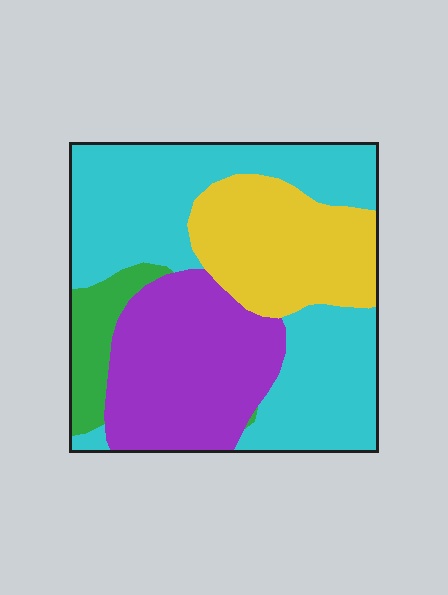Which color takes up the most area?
Cyan, at roughly 45%.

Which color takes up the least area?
Green, at roughly 10%.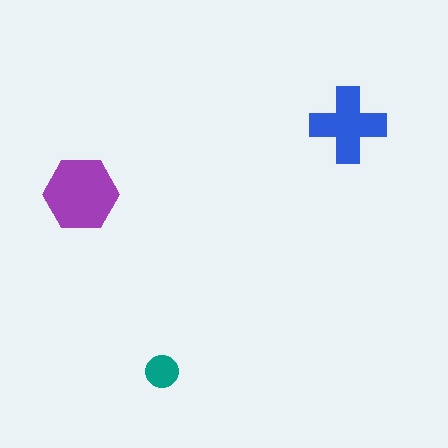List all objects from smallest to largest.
The teal circle, the blue cross, the purple hexagon.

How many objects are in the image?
There are 3 objects in the image.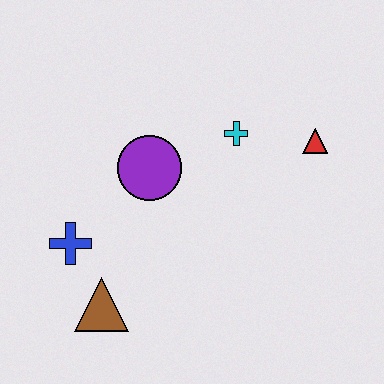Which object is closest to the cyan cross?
The red triangle is closest to the cyan cross.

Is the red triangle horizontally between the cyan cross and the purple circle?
No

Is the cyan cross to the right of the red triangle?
No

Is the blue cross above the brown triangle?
Yes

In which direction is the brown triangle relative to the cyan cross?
The brown triangle is below the cyan cross.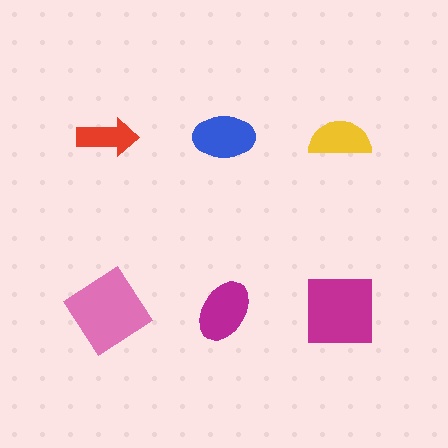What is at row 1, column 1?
A red arrow.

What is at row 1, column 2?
A blue ellipse.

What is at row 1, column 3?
A yellow semicircle.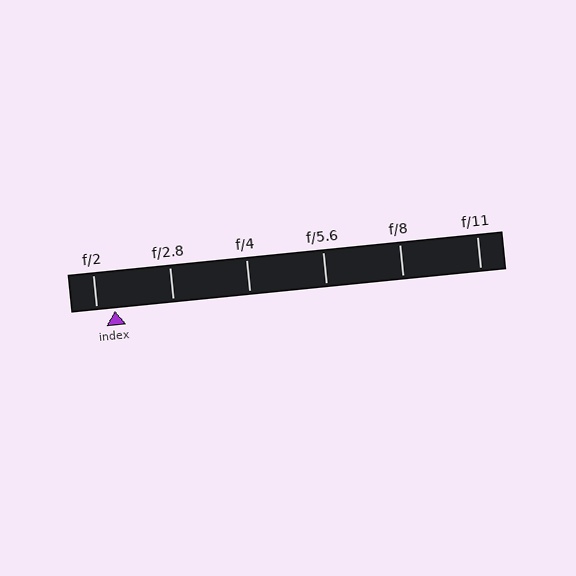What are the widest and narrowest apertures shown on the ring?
The widest aperture shown is f/2 and the narrowest is f/11.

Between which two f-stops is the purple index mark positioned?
The index mark is between f/2 and f/2.8.